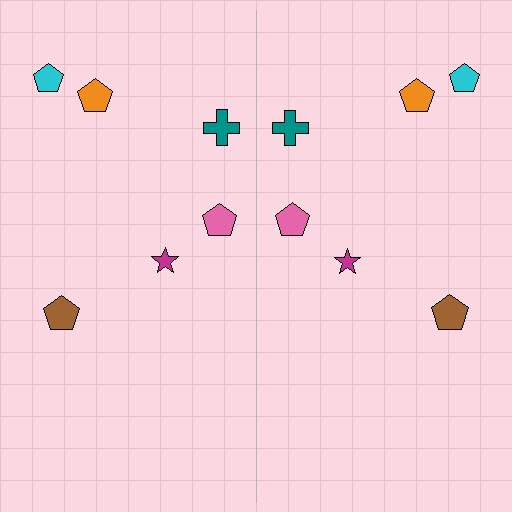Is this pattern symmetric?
Yes, this pattern has bilateral (reflection) symmetry.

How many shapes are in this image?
There are 12 shapes in this image.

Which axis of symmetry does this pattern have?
The pattern has a vertical axis of symmetry running through the center of the image.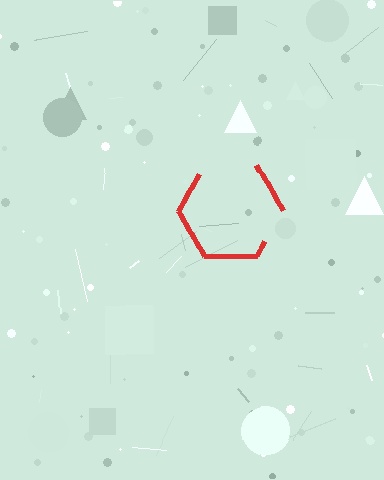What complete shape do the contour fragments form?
The contour fragments form a hexagon.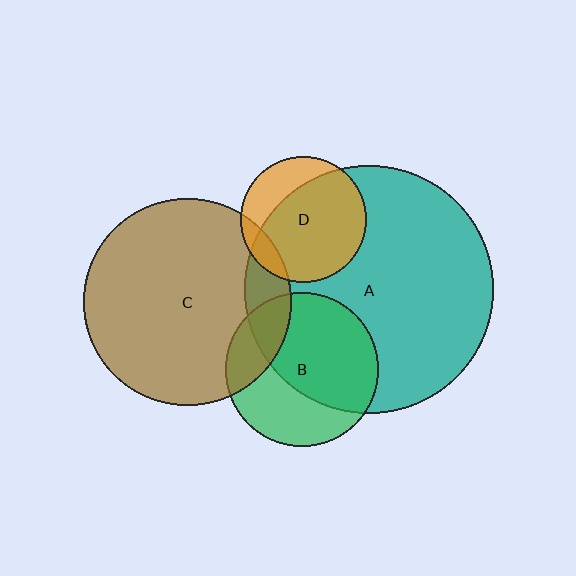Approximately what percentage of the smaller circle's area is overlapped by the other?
Approximately 60%.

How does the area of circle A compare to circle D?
Approximately 3.9 times.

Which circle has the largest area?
Circle A (teal).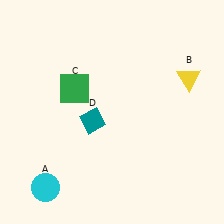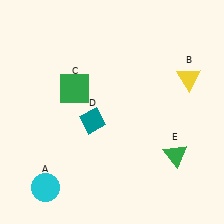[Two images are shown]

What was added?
A green triangle (E) was added in Image 2.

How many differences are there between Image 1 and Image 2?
There is 1 difference between the two images.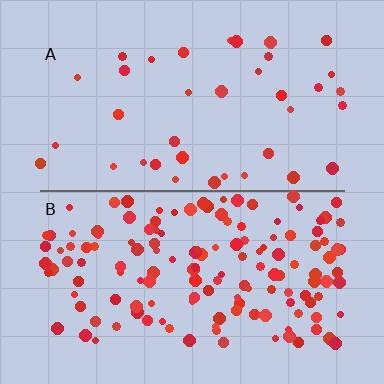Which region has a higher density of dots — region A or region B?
B (the bottom).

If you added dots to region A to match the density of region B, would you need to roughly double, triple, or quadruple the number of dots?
Approximately quadruple.